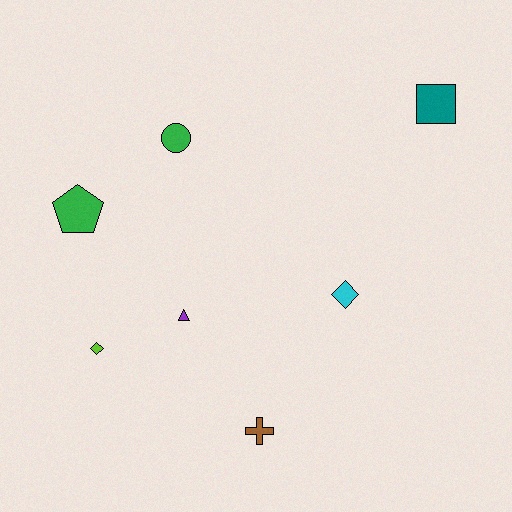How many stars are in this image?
There are no stars.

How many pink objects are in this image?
There are no pink objects.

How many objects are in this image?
There are 7 objects.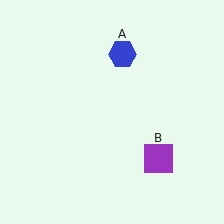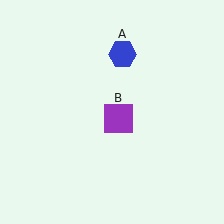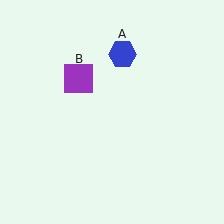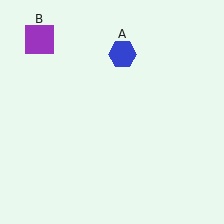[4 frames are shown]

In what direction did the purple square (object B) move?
The purple square (object B) moved up and to the left.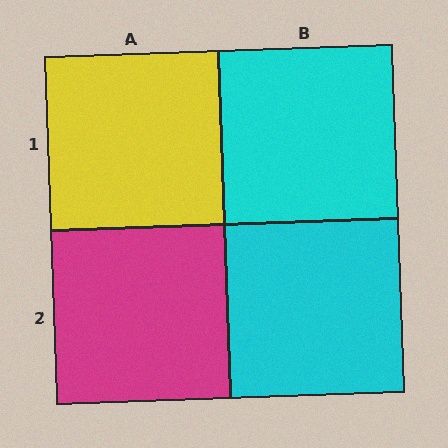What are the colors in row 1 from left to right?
Yellow, cyan.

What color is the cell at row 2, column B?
Cyan.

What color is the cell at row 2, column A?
Magenta.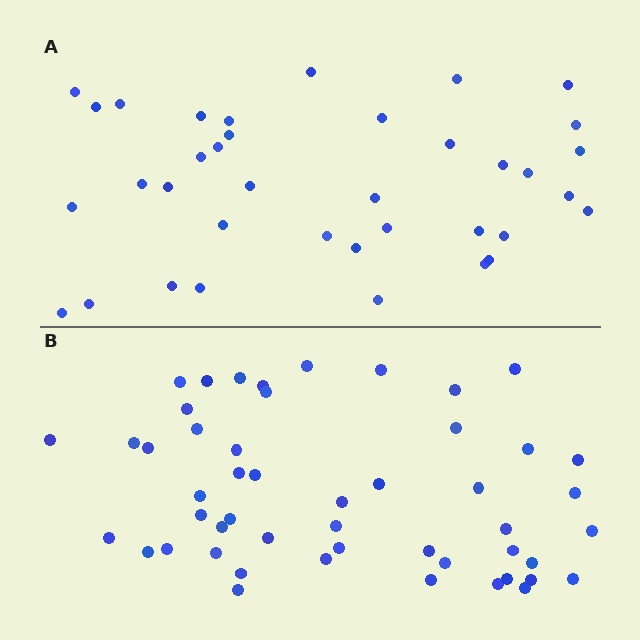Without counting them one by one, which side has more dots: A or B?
Region B (the bottom region) has more dots.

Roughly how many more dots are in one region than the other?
Region B has approximately 15 more dots than region A.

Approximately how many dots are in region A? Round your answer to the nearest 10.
About 40 dots. (The exact count is 37, which rounds to 40.)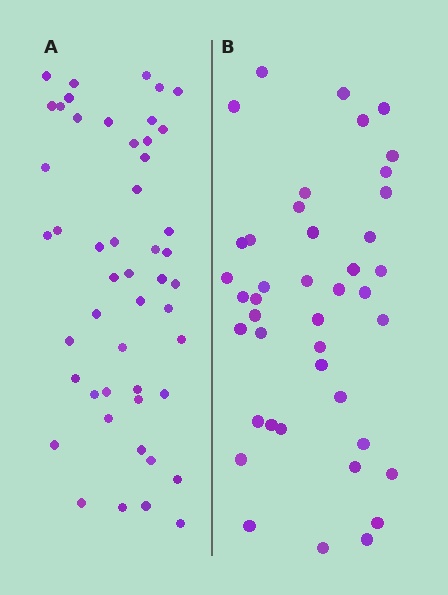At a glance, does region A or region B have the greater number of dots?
Region A (the left region) has more dots.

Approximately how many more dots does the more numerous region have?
Region A has roughly 8 or so more dots than region B.